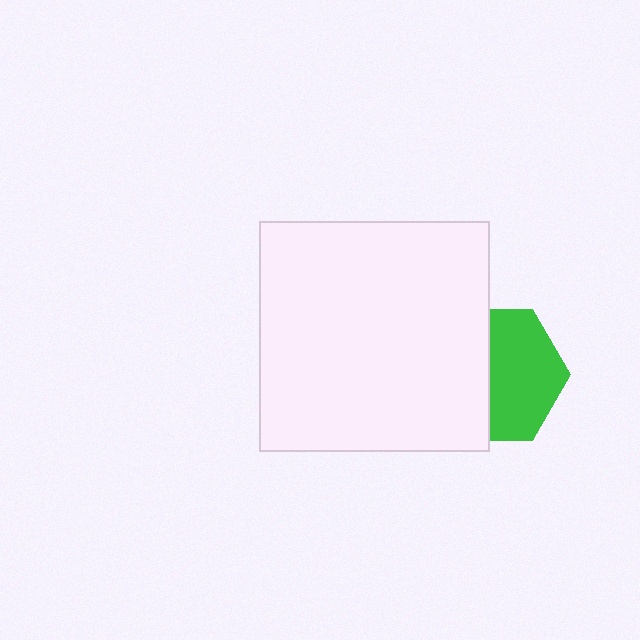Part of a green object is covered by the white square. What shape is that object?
It is a hexagon.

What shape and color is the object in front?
The object in front is a white square.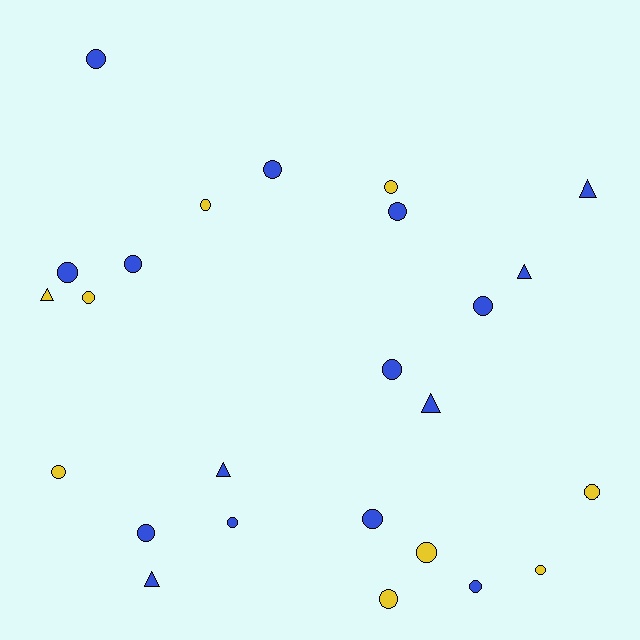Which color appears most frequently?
Blue, with 16 objects.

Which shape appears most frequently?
Circle, with 19 objects.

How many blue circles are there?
There are 11 blue circles.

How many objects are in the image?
There are 25 objects.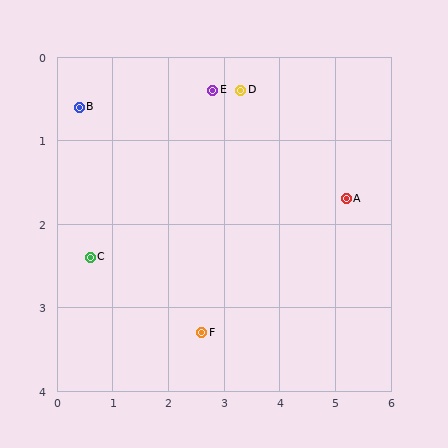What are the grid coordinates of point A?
Point A is at approximately (5.2, 1.7).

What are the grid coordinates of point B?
Point B is at approximately (0.4, 0.6).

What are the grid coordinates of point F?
Point F is at approximately (2.6, 3.3).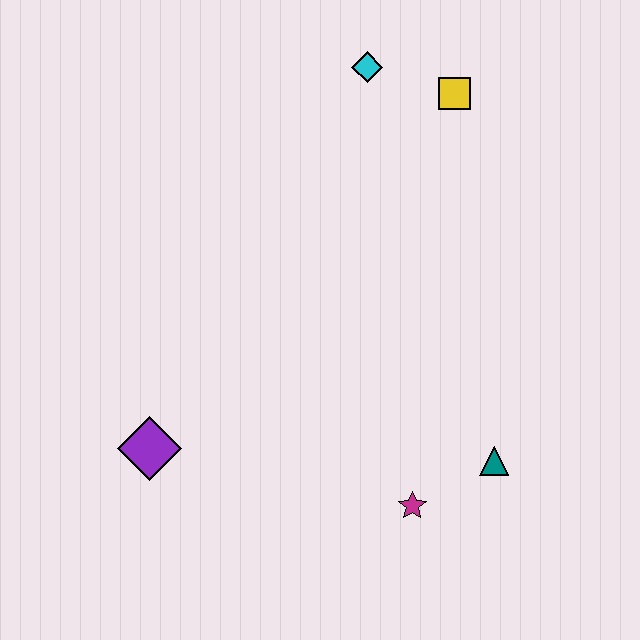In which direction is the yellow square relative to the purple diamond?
The yellow square is above the purple diamond.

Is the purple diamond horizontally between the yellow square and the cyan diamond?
No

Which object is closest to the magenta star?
The teal triangle is closest to the magenta star.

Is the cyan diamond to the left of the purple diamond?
No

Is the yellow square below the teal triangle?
No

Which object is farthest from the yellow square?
The purple diamond is farthest from the yellow square.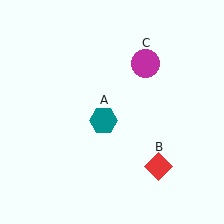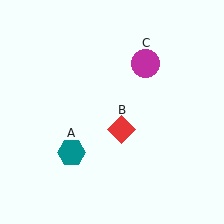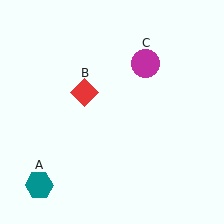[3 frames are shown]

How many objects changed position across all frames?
2 objects changed position: teal hexagon (object A), red diamond (object B).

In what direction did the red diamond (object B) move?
The red diamond (object B) moved up and to the left.